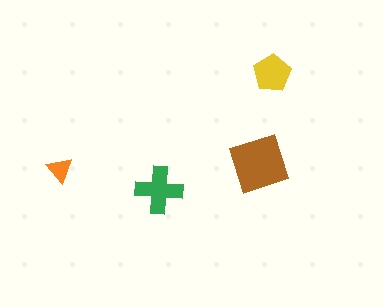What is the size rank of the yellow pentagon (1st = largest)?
3rd.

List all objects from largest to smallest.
The brown square, the green cross, the yellow pentagon, the orange triangle.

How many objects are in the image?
There are 4 objects in the image.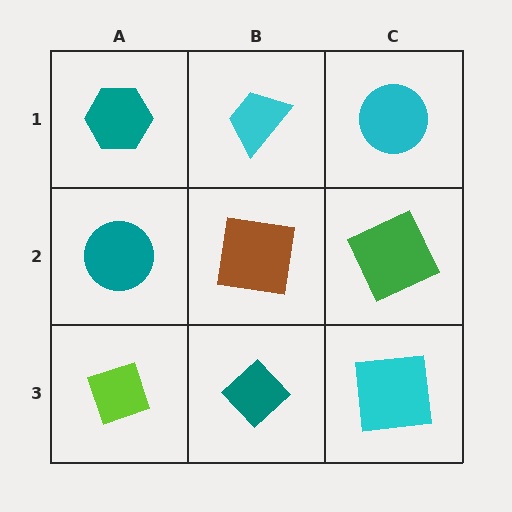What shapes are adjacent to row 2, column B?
A cyan trapezoid (row 1, column B), a teal diamond (row 3, column B), a teal circle (row 2, column A), a green square (row 2, column C).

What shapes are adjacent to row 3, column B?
A brown square (row 2, column B), a lime diamond (row 3, column A), a cyan square (row 3, column C).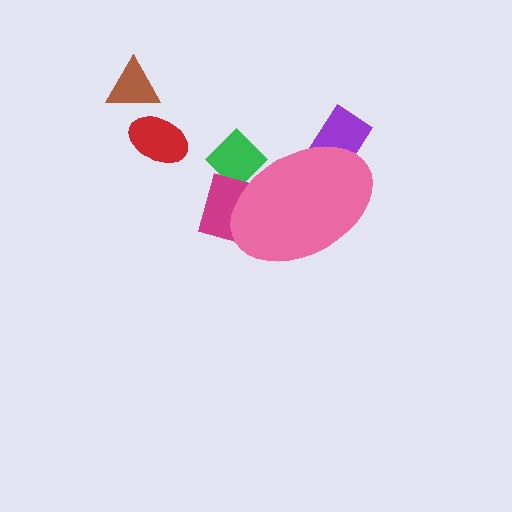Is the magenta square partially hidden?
Yes, the magenta square is partially hidden behind the pink ellipse.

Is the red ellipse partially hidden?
No, the red ellipse is fully visible.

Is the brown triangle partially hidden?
No, the brown triangle is fully visible.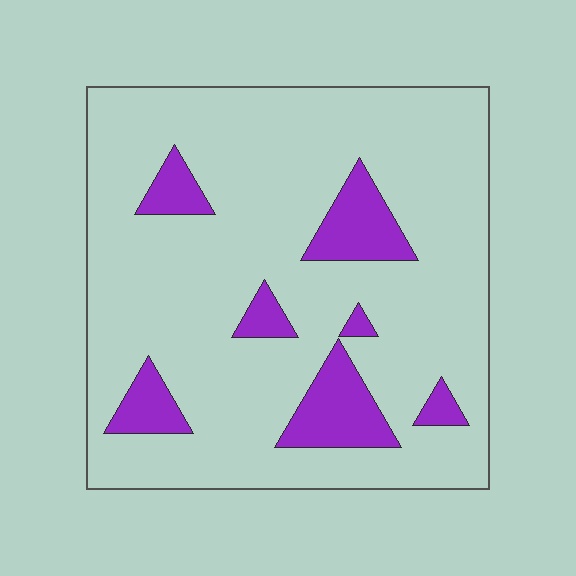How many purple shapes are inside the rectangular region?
7.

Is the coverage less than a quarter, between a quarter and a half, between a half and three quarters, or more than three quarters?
Less than a quarter.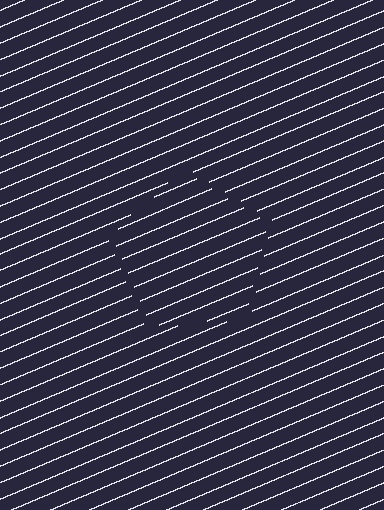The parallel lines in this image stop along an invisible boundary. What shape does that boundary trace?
An illusory pentagon. The interior of the shape contains the same grating, shifted by half a period — the contour is defined by the phase discontinuity where line-ends from the inner and outer gratings abut.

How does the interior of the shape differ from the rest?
The interior of the shape contains the same grating, shifted by half a period — the contour is defined by the phase discontinuity where line-ends from the inner and outer gratings abut.